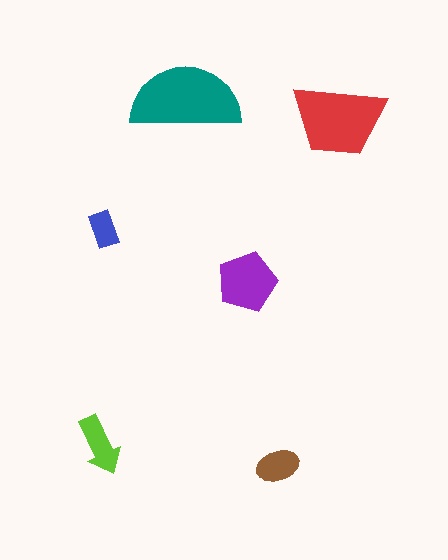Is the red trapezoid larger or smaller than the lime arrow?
Larger.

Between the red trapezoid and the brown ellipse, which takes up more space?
The red trapezoid.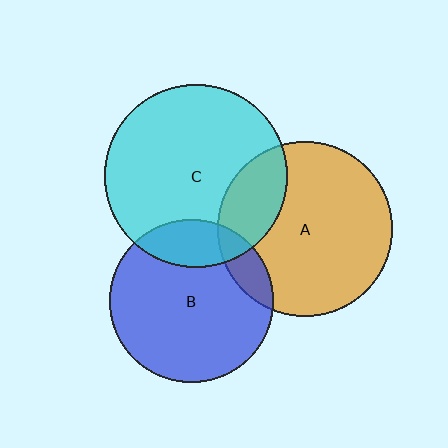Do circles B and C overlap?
Yes.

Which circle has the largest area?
Circle C (cyan).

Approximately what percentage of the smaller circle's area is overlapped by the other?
Approximately 20%.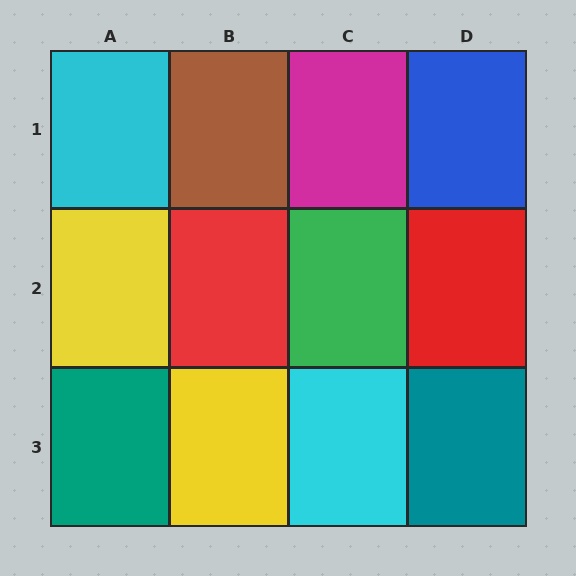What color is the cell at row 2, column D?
Red.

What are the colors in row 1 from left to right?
Cyan, brown, magenta, blue.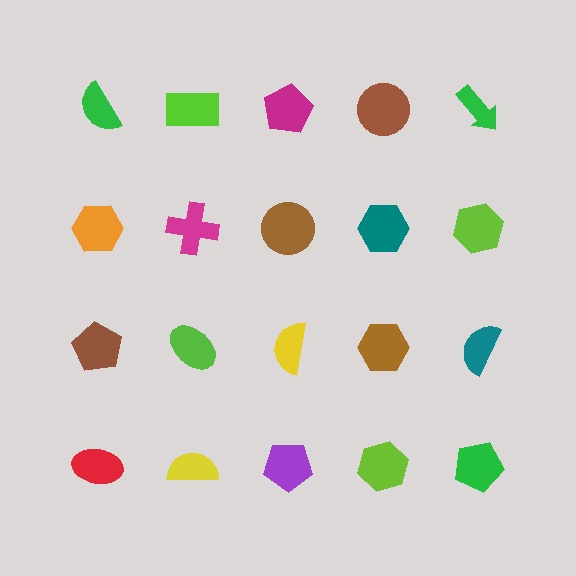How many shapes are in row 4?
5 shapes.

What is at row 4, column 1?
A red ellipse.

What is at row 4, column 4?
A lime hexagon.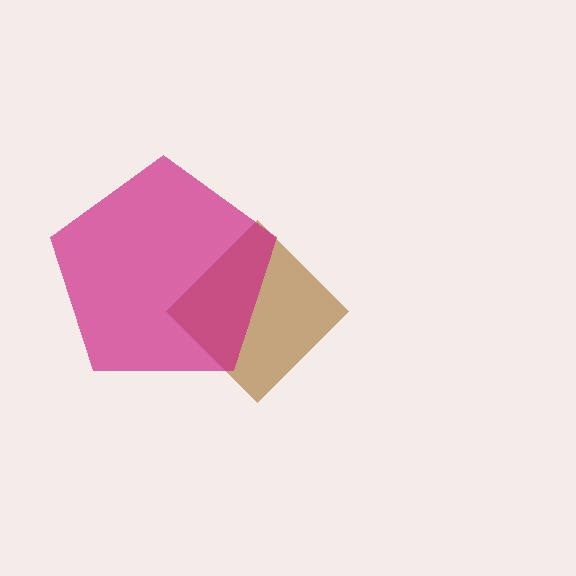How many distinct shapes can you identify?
There are 2 distinct shapes: a brown diamond, a magenta pentagon.